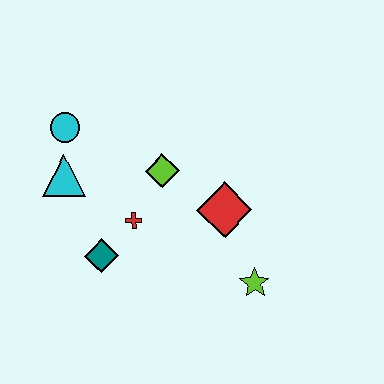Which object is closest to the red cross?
The teal diamond is closest to the red cross.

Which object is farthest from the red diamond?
The cyan circle is farthest from the red diamond.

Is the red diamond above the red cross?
Yes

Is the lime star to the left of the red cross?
No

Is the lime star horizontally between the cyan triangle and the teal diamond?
No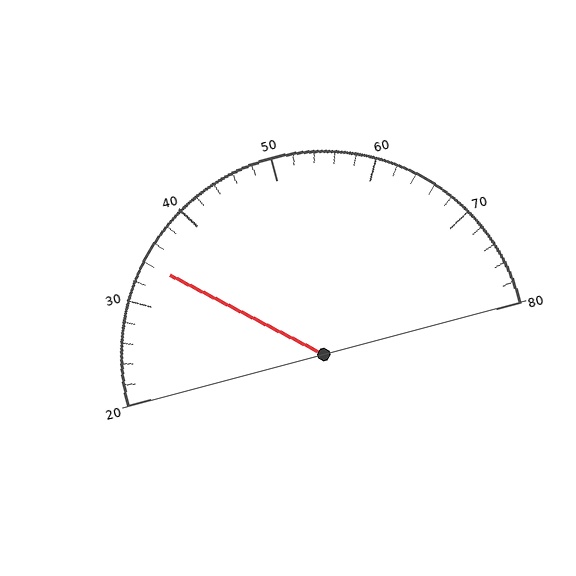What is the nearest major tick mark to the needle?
The nearest major tick mark is 30.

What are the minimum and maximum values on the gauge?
The gauge ranges from 20 to 80.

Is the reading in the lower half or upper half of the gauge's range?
The reading is in the lower half of the range (20 to 80).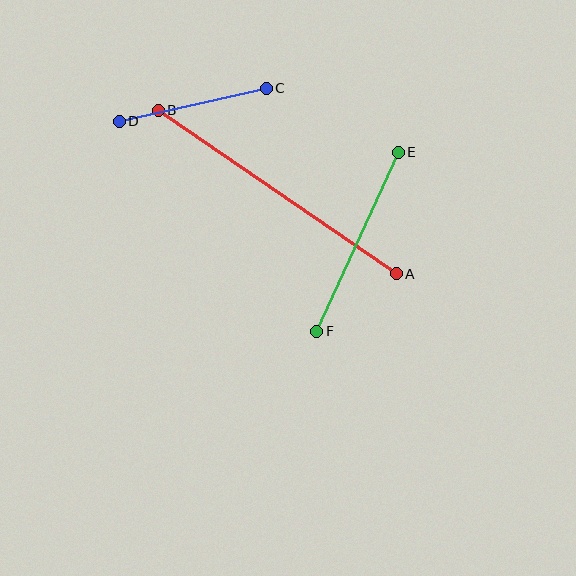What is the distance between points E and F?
The distance is approximately 197 pixels.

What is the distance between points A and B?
The distance is approximately 289 pixels.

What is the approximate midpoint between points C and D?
The midpoint is at approximately (193, 105) pixels.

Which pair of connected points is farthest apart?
Points A and B are farthest apart.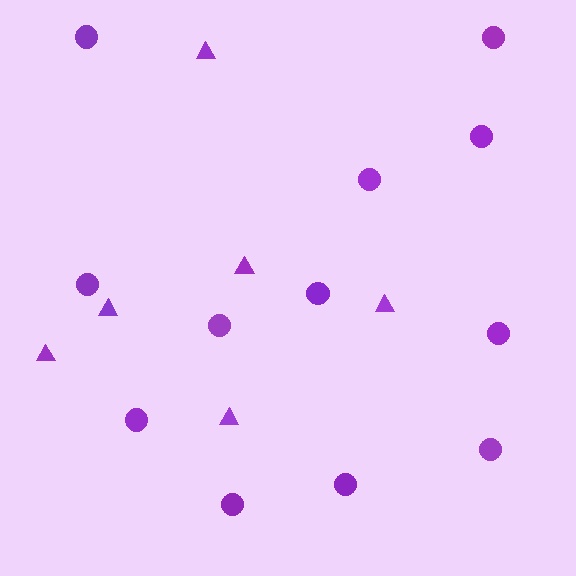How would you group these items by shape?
There are 2 groups: one group of circles (12) and one group of triangles (6).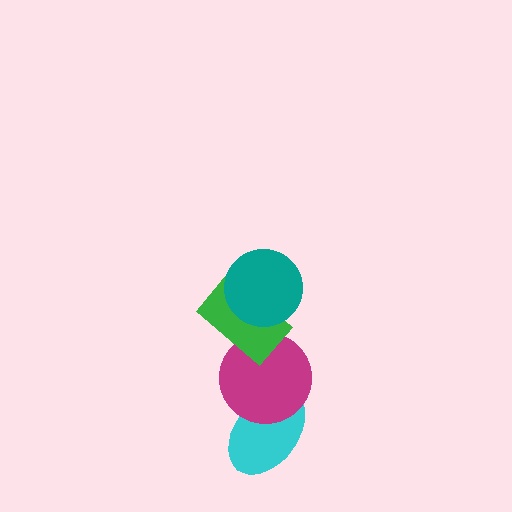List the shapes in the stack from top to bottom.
From top to bottom: the teal circle, the green rectangle, the magenta circle, the cyan ellipse.